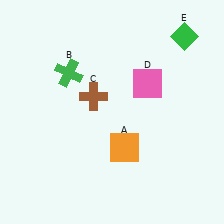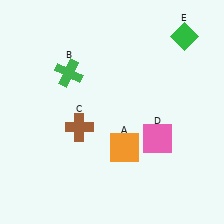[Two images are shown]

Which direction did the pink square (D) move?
The pink square (D) moved down.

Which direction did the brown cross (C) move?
The brown cross (C) moved down.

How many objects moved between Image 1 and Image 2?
2 objects moved between the two images.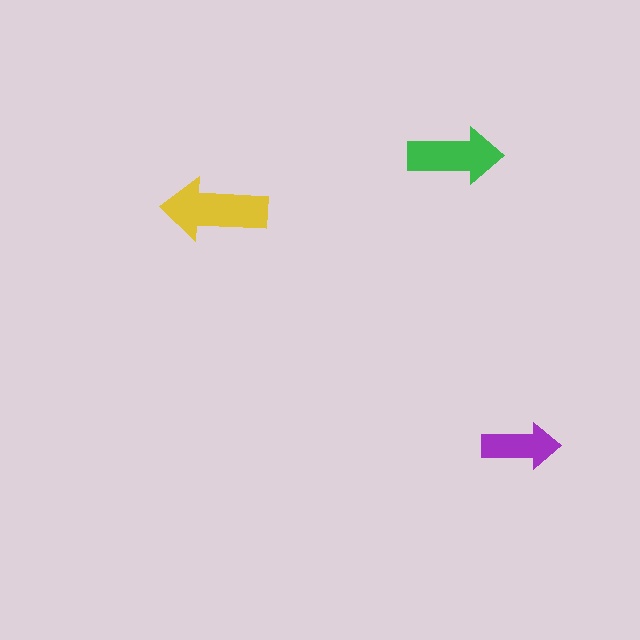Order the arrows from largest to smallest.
the yellow one, the green one, the purple one.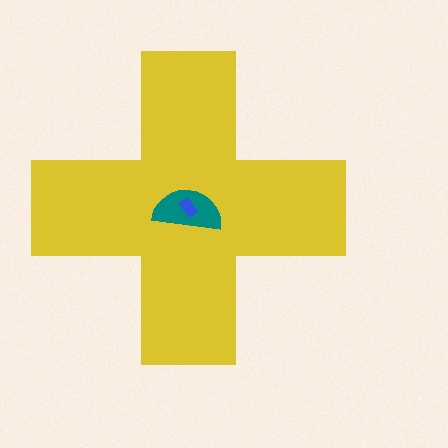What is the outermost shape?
The yellow cross.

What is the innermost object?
The blue rectangle.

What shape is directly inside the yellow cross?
The teal semicircle.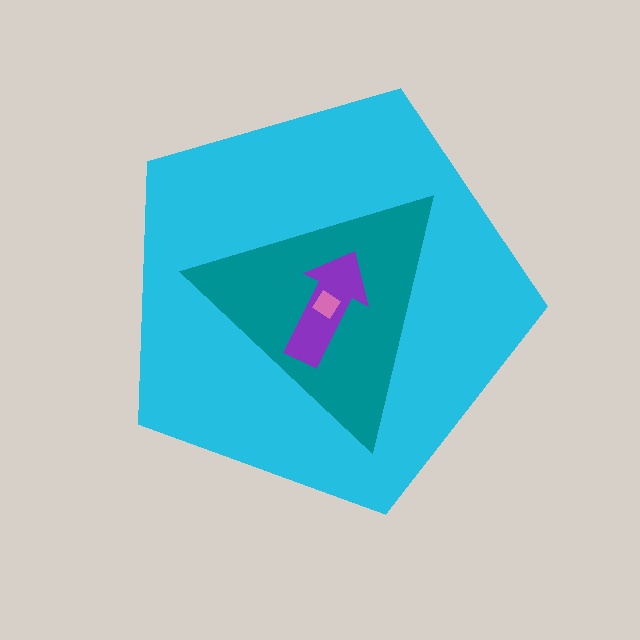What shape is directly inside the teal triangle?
The purple arrow.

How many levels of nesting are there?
4.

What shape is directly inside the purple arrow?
The pink diamond.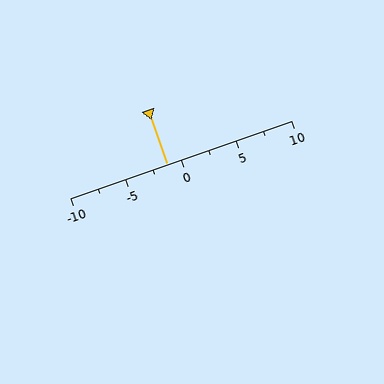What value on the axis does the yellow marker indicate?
The marker indicates approximately -1.2.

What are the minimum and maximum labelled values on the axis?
The axis runs from -10 to 10.